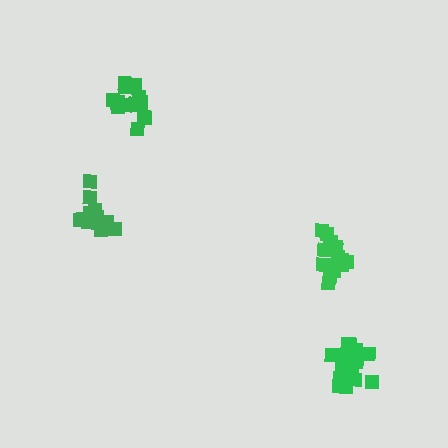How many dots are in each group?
Group 1: 19 dots, Group 2: 18 dots, Group 3: 16 dots, Group 4: 15 dots (68 total).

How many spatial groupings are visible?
There are 4 spatial groupings.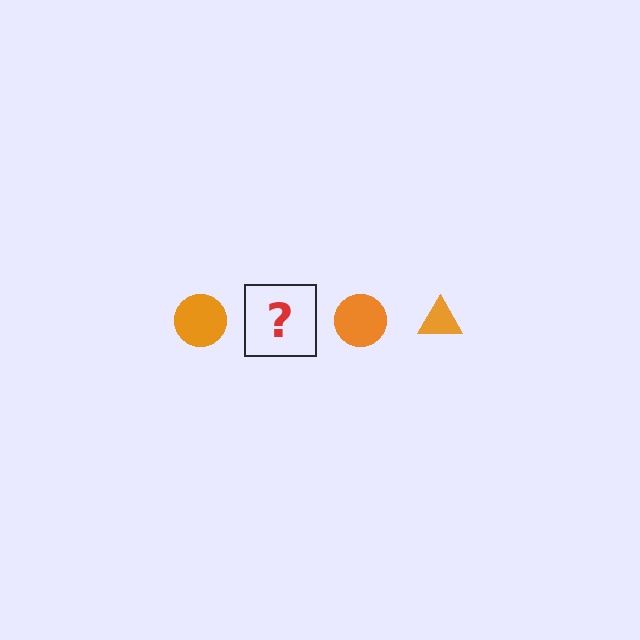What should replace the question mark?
The question mark should be replaced with an orange triangle.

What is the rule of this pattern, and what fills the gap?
The rule is that the pattern cycles through circle, triangle shapes in orange. The gap should be filled with an orange triangle.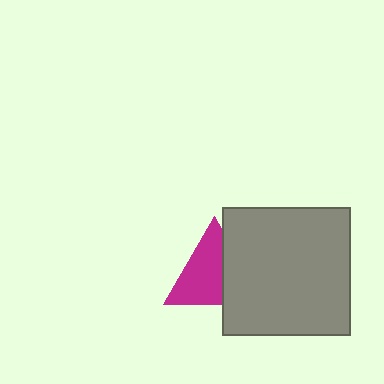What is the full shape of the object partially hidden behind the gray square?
The partially hidden object is a magenta triangle.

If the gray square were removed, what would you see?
You would see the complete magenta triangle.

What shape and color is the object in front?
The object in front is a gray square.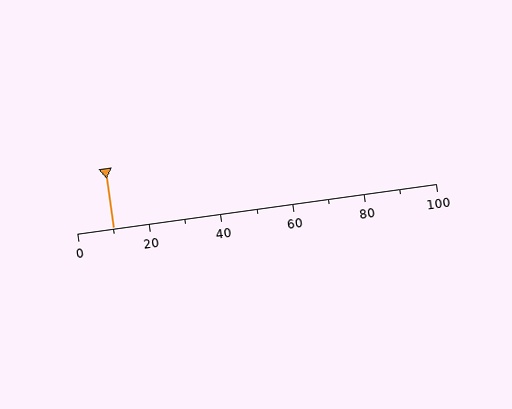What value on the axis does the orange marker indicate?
The marker indicates approximately 10.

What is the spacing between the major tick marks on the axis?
The major ticks are spaced 20 apart.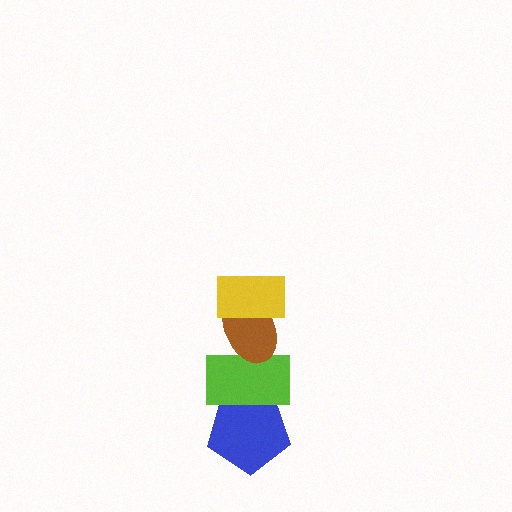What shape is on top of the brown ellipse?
The yellow rectangle is on top of the brown ellipse.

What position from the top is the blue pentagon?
The blue pentagon is 4th from the top.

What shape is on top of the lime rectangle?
The brown ellipse is on top of the lime rectangle.